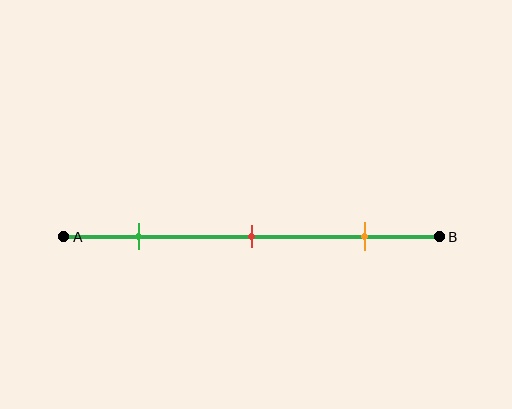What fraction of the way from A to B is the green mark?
The green mark is approximately 20% (0.2) of the way from A to B.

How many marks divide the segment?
There are 3 marks dividing the segment.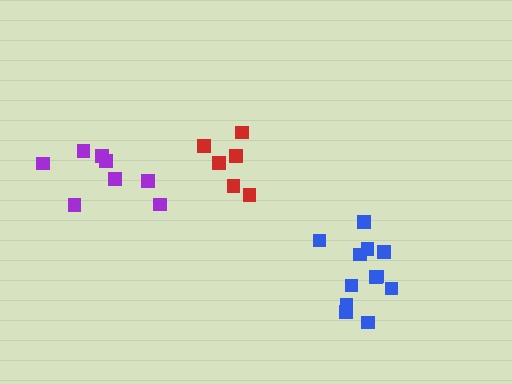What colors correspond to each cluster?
The clusters are colored: blue, purple, red.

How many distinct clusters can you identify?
There are 3 distinct clusters.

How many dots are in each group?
Group 1: 12 dots, Group 2: 8 dots, Group 3: 6 dots (26 total).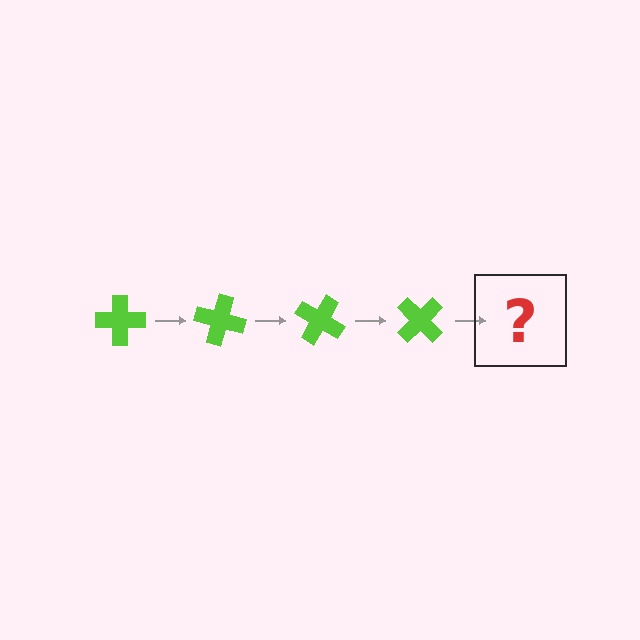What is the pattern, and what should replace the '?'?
The pattern is that the cross rotates 15 degrees each step. The '?' should be a lime cross rotated 60 degrees.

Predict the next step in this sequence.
The next step is a lime cross rotated 60 degrees.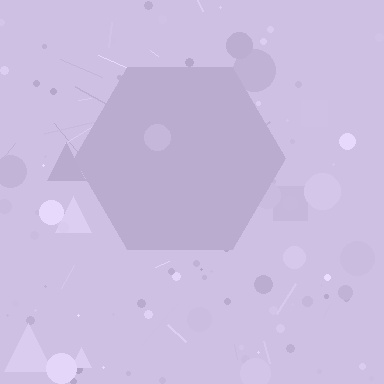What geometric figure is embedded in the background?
A hexagon is embedded in the background.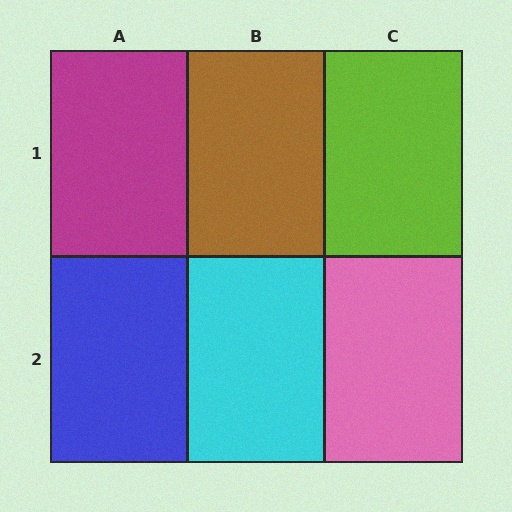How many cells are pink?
1 cell is pink.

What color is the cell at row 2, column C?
Pink.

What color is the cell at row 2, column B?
Cyan.